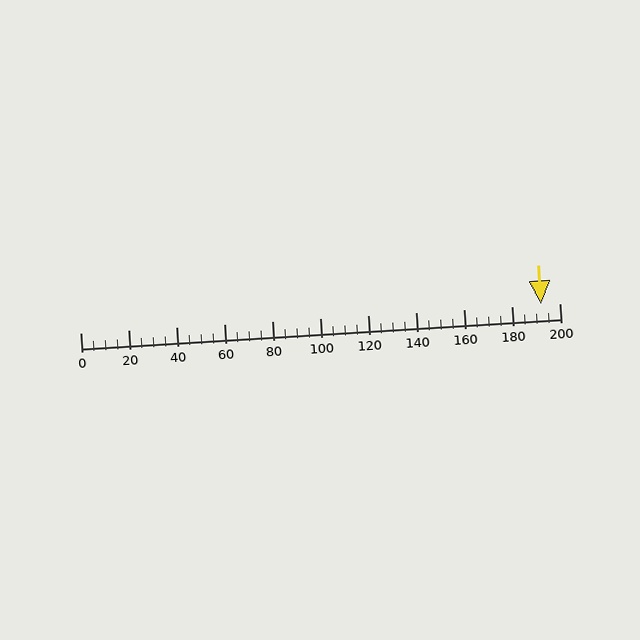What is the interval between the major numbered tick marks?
The major tick marks are spaced 20 units apart.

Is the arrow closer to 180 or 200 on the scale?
The arrow is closer to 200.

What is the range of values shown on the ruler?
The ruler shows values from 0 to 200.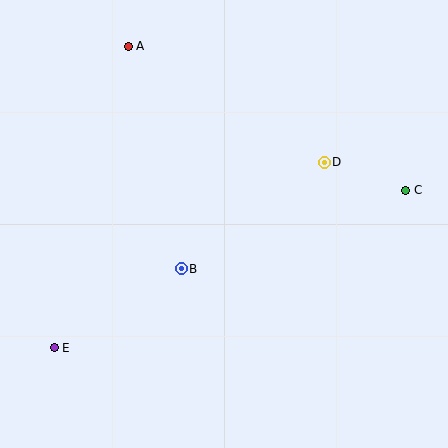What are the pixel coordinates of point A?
Point A is at (128, 46).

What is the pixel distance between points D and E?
The distance between D and E is 328 pixels.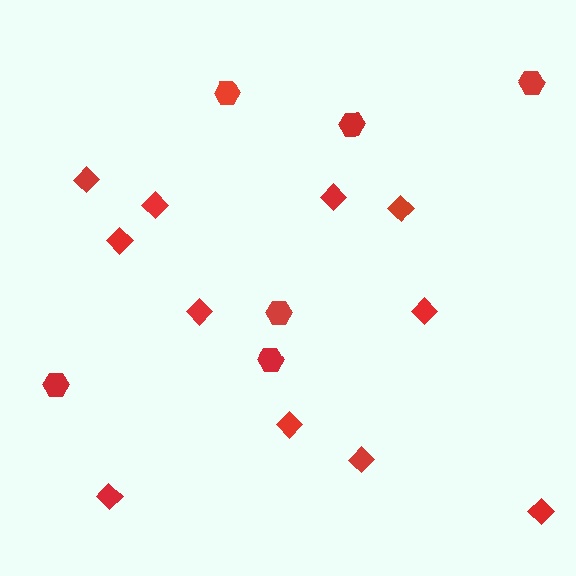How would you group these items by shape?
There are 2 groups: one group of hexagons (6) and one group of diamonds (11).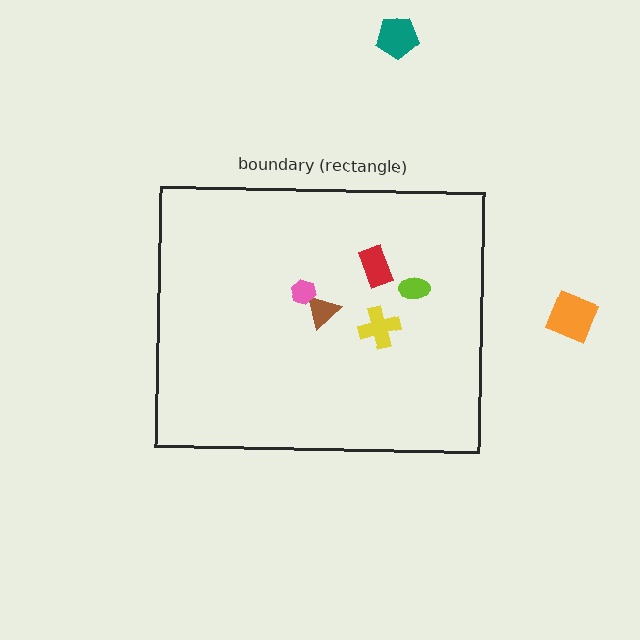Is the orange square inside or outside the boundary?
Outside.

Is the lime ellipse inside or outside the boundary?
Inside.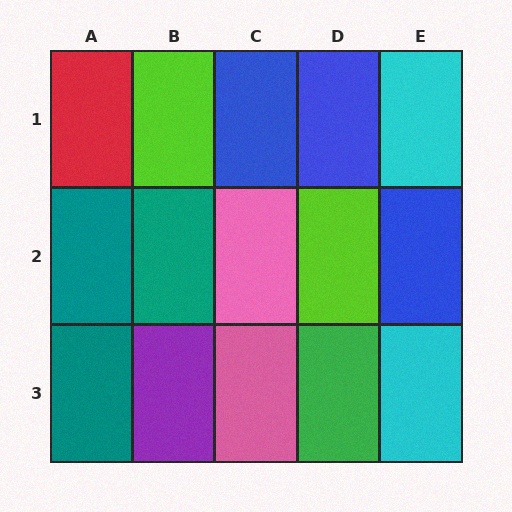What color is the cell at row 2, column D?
Lime.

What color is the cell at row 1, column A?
Red.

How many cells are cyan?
2 cells are cyan.